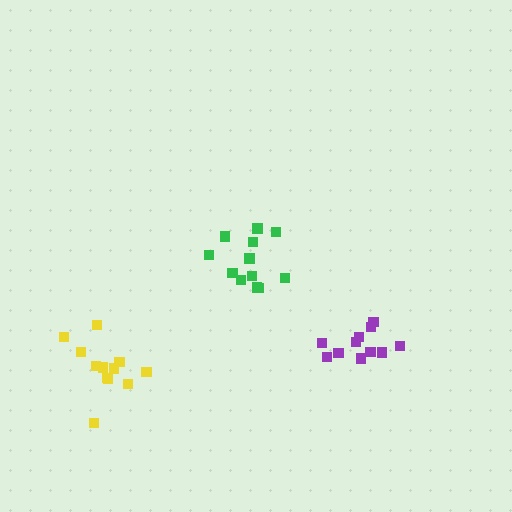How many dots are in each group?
Group 1: 11 dots, Group 2: 12 dots, Group 3: 12 dots (35 total).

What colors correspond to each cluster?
The clusters are colored: purple, yellow, green.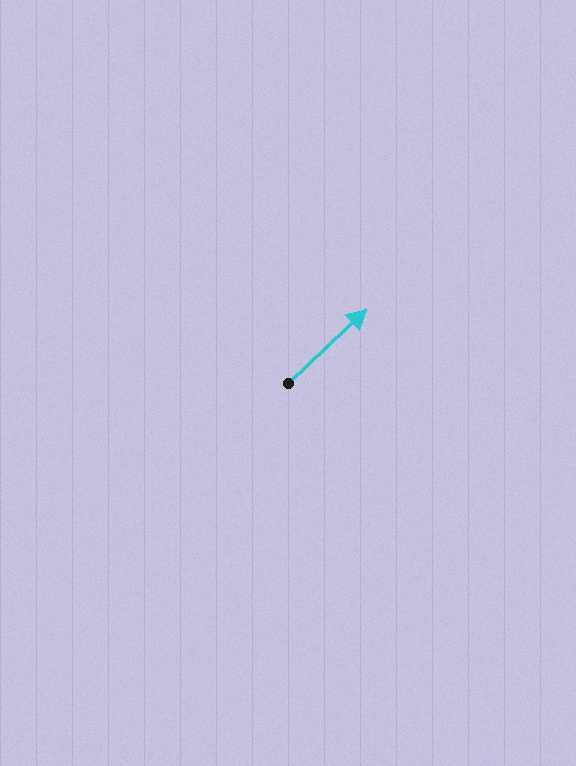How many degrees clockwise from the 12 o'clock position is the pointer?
Approximately 47 degrees.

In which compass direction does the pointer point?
Northeast.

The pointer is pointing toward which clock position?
Roughly 2 o'clock.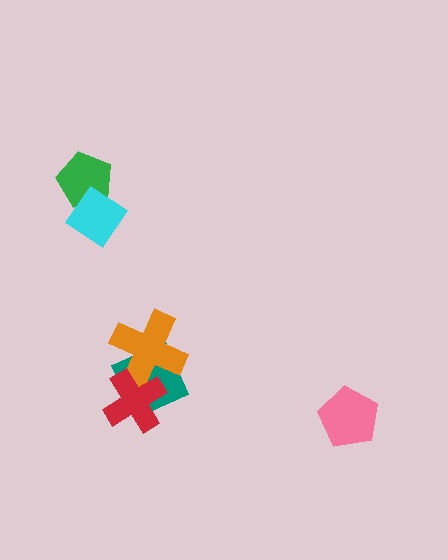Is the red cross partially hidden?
No, no other shape covers it.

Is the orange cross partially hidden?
Yes, it is partially covered by another shape.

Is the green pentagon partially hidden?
Yes, it is partially covered by another shape.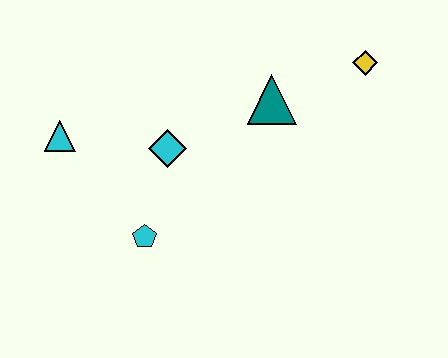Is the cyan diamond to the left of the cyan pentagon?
No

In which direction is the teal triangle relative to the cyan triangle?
The teal triangle is to the right of the cyan triangle.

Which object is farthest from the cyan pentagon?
The yellow diamond is farthest from the cyan pentagon.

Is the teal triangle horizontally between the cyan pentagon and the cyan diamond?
No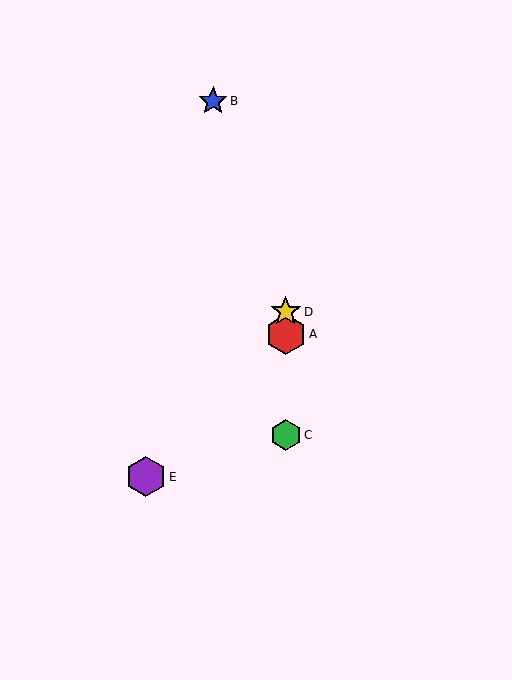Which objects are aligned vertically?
Objects A, C, D are aligned vertically.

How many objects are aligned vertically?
3 objects (A, C, D) are aligned vertically.